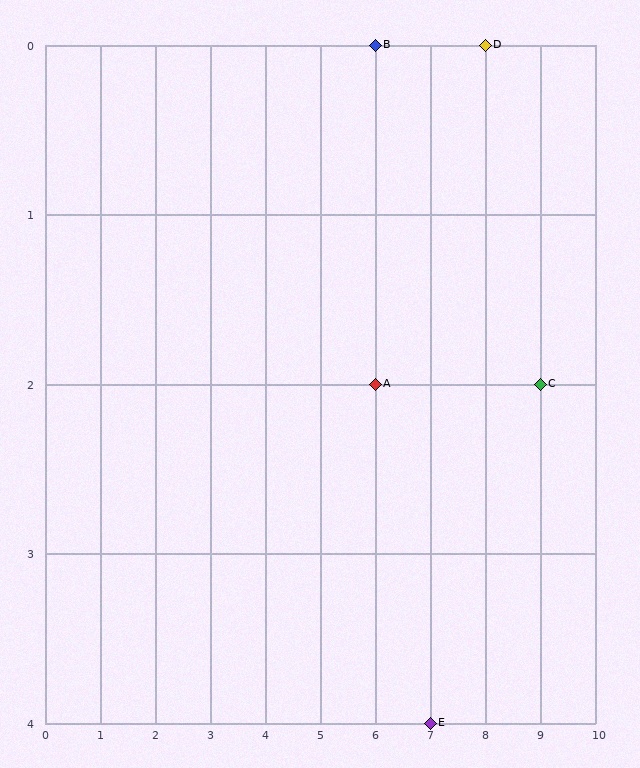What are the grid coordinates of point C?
Point C is at grid coordinates (9, 2).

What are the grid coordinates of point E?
Point E is at grid coordinates (7, 4).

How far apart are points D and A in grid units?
Points D and A are 2 columns and 2 rows apart (about 2.8 grid units diagonally).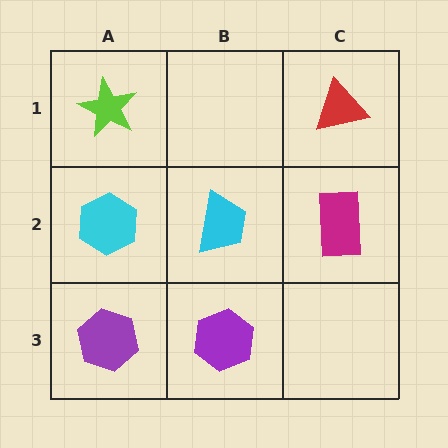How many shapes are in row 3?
2 shapes.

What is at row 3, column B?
A purple hexagon.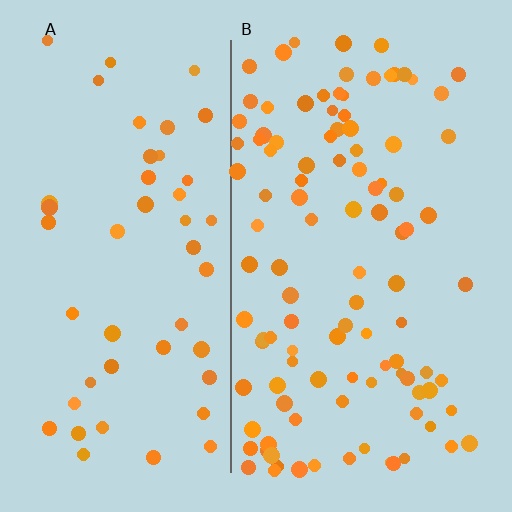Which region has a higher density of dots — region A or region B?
B (the right).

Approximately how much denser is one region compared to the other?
Approximately 2.2× — region B over region A.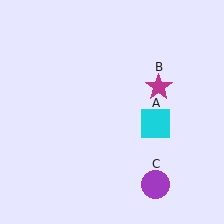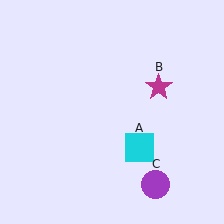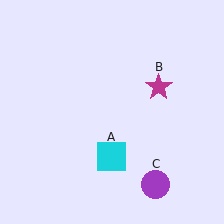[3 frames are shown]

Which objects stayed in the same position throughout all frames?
Magenta star (object B) and purple circle (object C) remained stationary.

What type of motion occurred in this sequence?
The cyan square (object A) rotated clockwise around the center of the scene.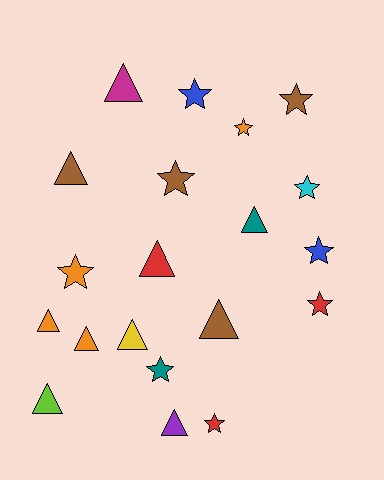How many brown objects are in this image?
There are 4 brown objects.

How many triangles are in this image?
There are 10 triangles.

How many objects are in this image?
There are 20 objects.